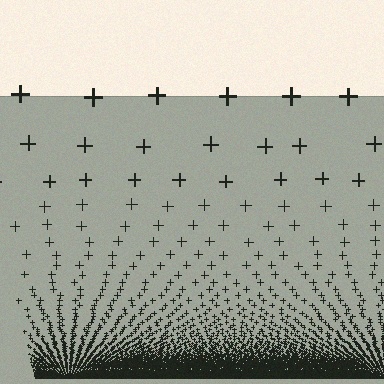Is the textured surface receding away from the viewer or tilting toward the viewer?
The surface appears to tilt toward the viewer. Texture elements get larger and sparser toward the top.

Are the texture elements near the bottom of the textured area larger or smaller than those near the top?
Smaller. The gradient is inverted — elements near the bottom are smaller and denser.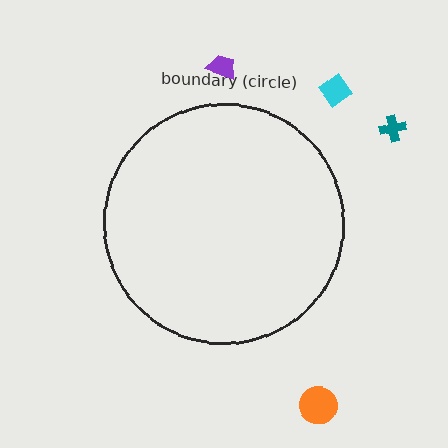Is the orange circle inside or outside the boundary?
Outside.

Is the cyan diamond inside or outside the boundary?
Outside.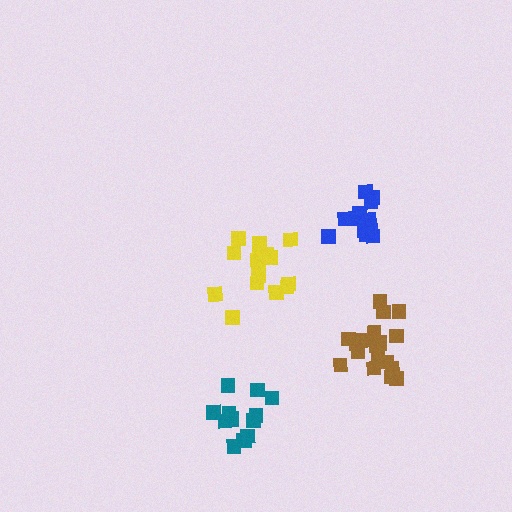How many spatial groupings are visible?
There are 4 spatial groupings.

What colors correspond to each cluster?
The clusters are colored: brown, yellow, teal, blue.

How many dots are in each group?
Group 1: 19 dots, Group 2: 16 dots, Group 3: 13 dots, Group 4: 14 dots (62 total).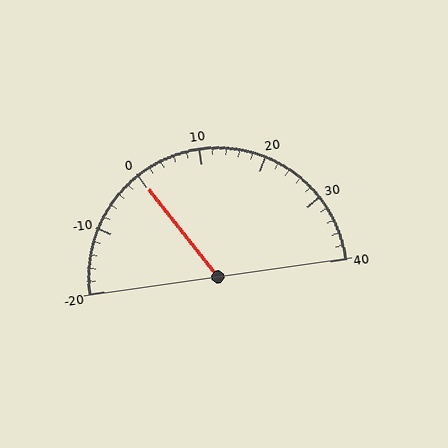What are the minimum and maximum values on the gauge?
The gauge ranges from -20 to 40.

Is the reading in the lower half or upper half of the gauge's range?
The reading is in the lower half of the range (-20 to 40).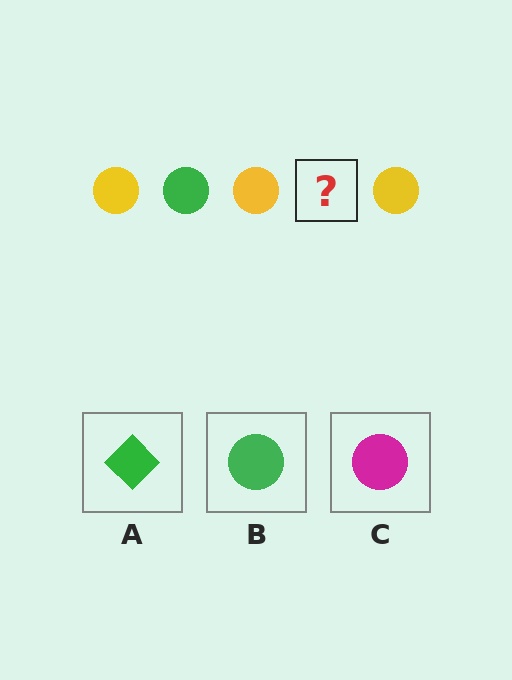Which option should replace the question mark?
Option B.